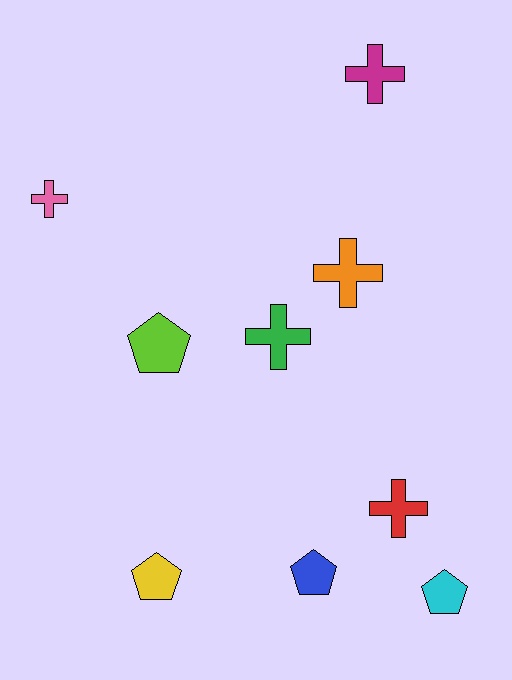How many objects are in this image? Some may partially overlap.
There are 9 objects.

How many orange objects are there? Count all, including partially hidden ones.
There is 1 orange object.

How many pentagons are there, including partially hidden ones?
There are 4 pentagons.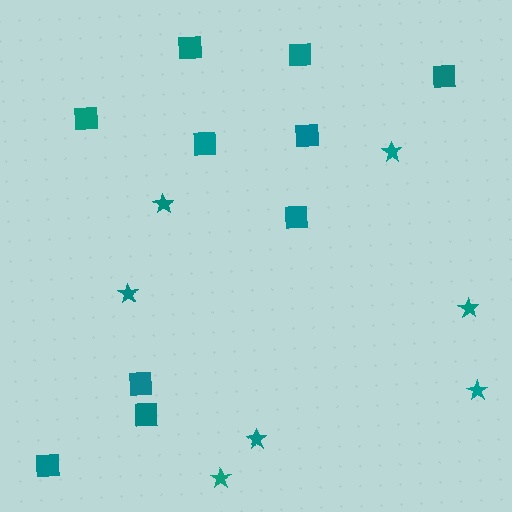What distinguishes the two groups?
There are 2 groups: one group of stars (7) and one group of squares (10).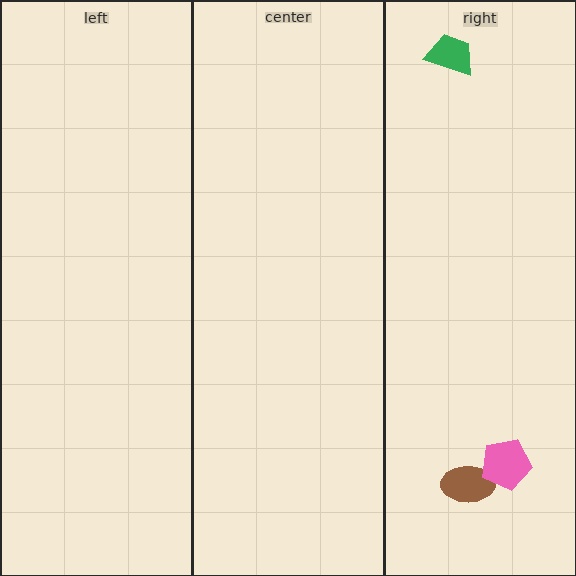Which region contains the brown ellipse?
The right region.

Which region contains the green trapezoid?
The right region.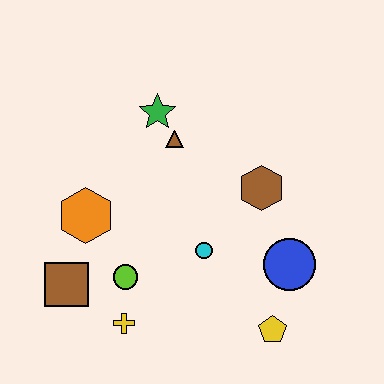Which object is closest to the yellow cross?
The lime circle is closest to the yellow cross.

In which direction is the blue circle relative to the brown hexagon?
The blue circle is below the brown hexagon.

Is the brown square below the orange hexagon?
Yes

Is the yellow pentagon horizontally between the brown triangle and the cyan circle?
No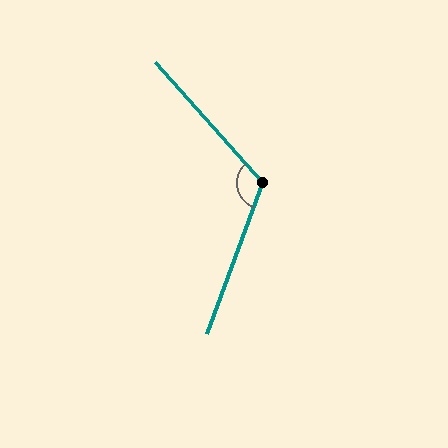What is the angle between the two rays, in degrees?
Approximately 118 degrees.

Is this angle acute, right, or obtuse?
It is obtuse.